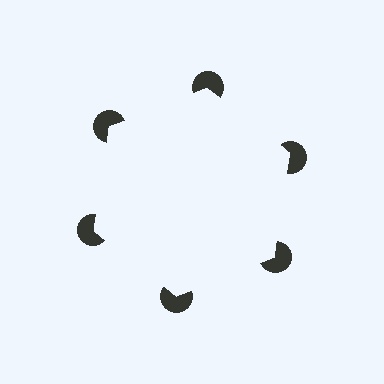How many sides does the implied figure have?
6 sides.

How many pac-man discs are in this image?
There are 6 — one at each vertex of the illusory hexagon.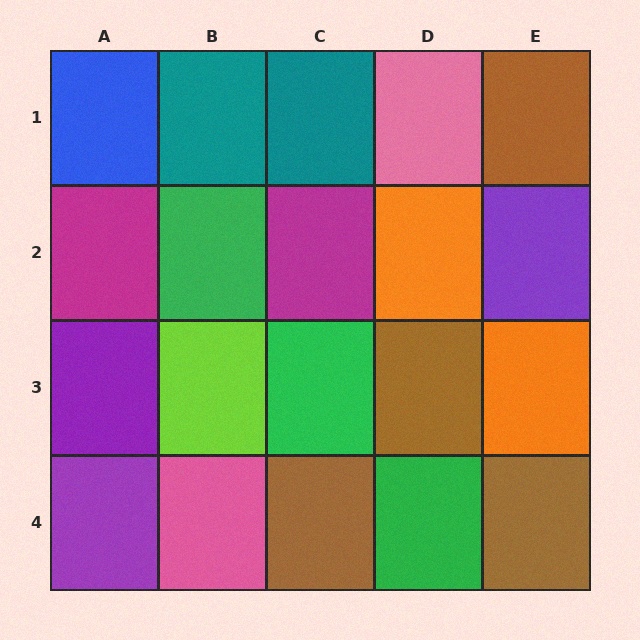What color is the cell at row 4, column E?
Brown.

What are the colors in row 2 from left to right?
Magenta, green, magenta, orange, purple.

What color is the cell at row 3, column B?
Lime.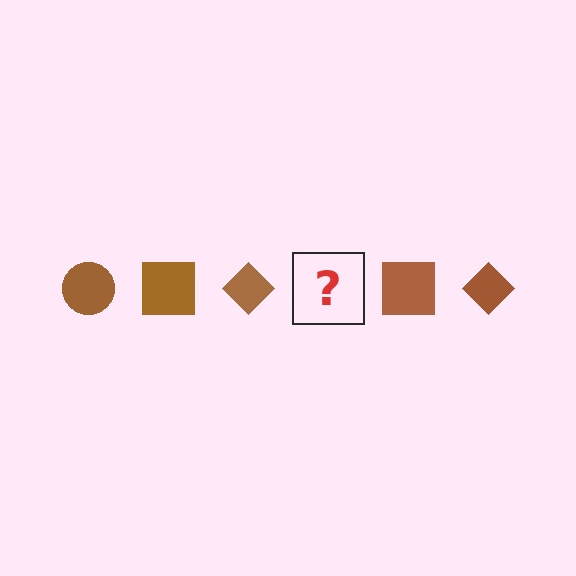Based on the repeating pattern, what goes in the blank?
The blank should be a brown circle.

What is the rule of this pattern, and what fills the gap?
The rule is that the pattern cycles through circle, square, diamond shapes in brown. The gap should be filled with a brown circle.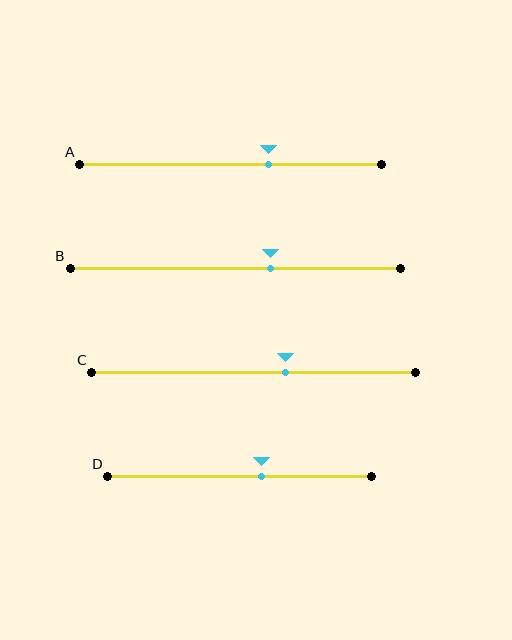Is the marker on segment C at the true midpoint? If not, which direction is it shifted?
No, the marker on segment C is shifted to the right by about 10% of the segment length.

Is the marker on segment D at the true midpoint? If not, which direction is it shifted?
No, the marker on segment D is shifted to the right by about 9% of the segment length.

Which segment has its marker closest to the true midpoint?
Segment D has its marker closest to the true midpoint.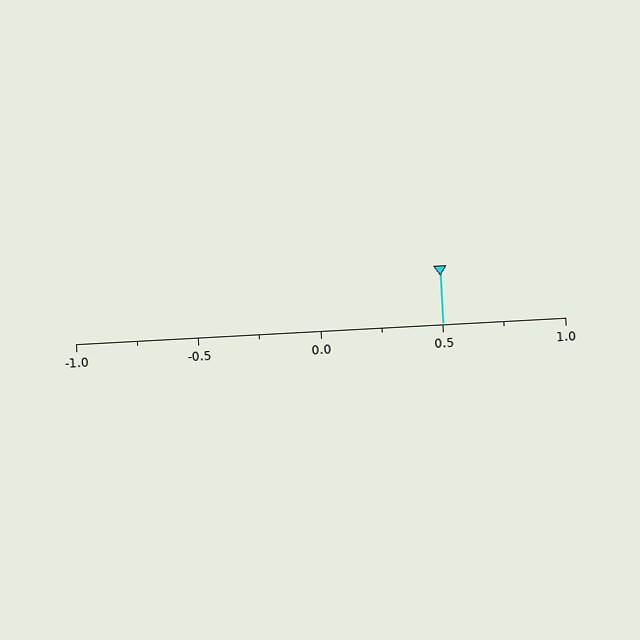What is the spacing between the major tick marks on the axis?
The major ticks are spaced 0.5 apart.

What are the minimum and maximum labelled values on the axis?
The axis runs from -1.0 to 1.0.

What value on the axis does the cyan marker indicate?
The marker indicates approximately 0.5.